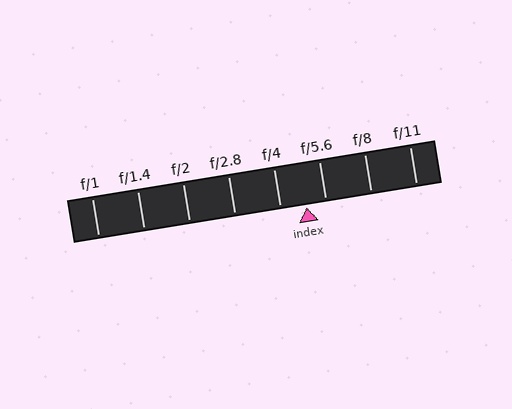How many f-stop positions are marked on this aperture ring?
There are 8 f-stop positions marked.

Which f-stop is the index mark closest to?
The index mark is closest to f/5.6.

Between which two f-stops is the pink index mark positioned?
The index mark is between f/4 and f/5.6.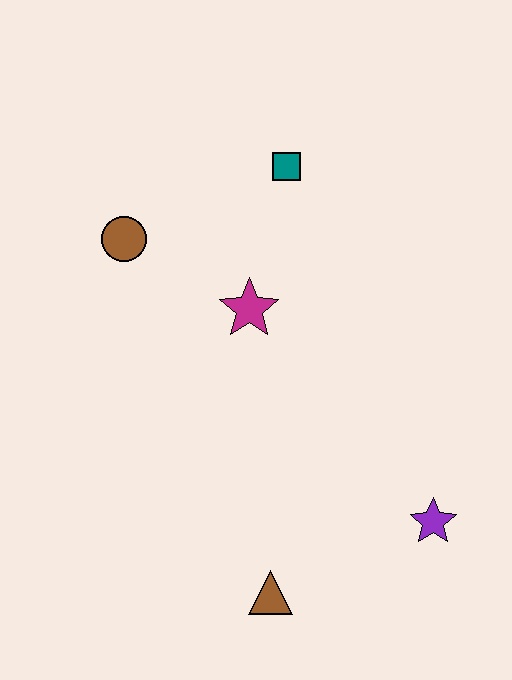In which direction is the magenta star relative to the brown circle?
The magenta star is to the right of the brown circle.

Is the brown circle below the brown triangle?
No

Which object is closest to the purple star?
The brown triangle is closest to the purple star.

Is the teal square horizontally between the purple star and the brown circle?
Yes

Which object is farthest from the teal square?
The brown triangle is farthest from the teal square.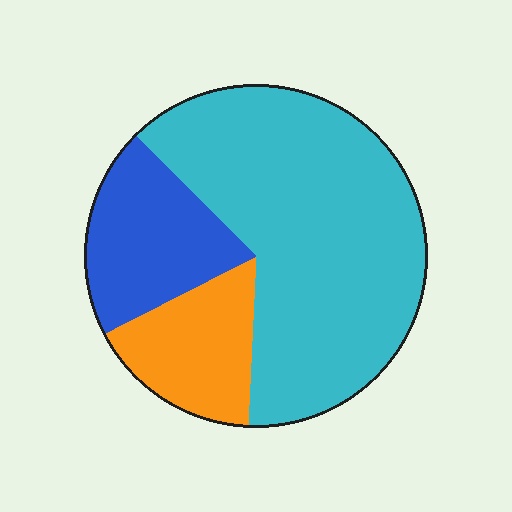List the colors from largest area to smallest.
From largest to smallest: cyan, blue, orange.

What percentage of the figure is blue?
Blue takes up about one fifth (1/5) of the figure.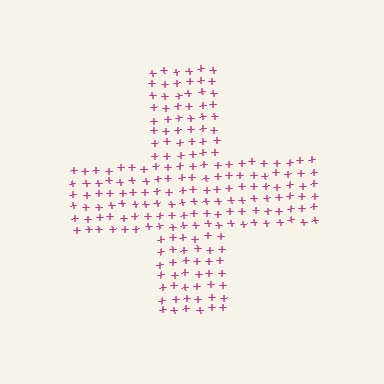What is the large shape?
The large shape is a cross.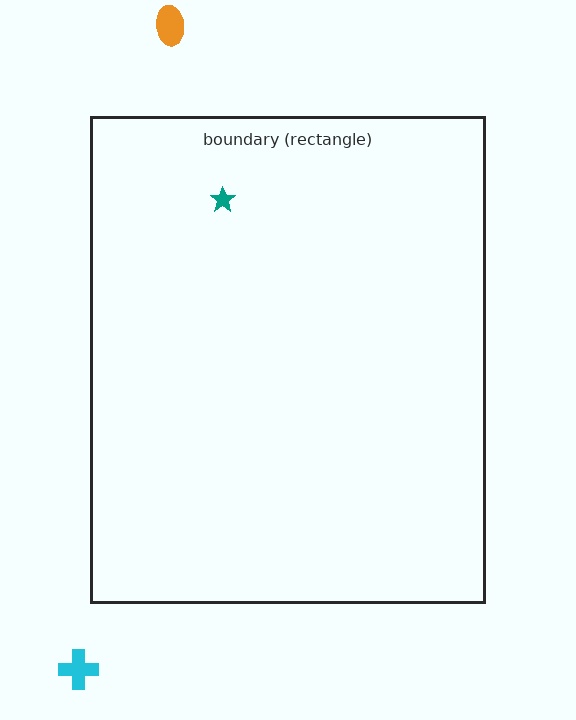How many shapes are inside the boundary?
1 inside, 2 outside.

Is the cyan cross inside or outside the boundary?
Outside.